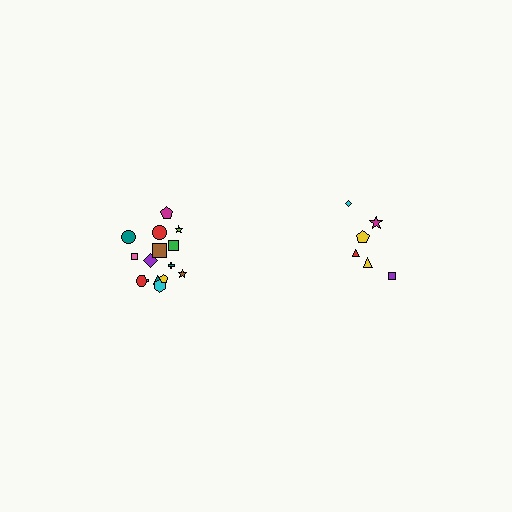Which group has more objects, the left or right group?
The left group.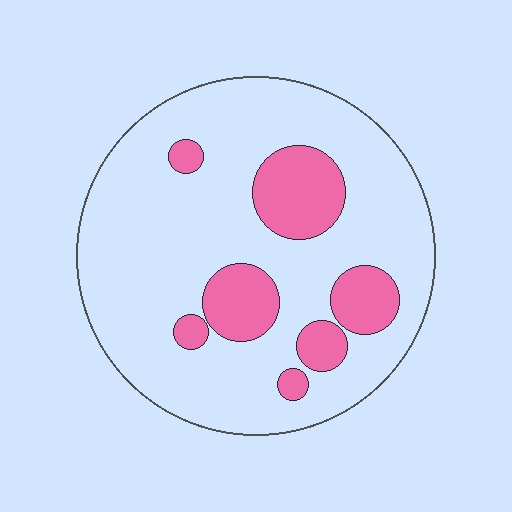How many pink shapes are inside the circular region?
7.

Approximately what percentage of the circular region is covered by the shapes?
Approximately 20%.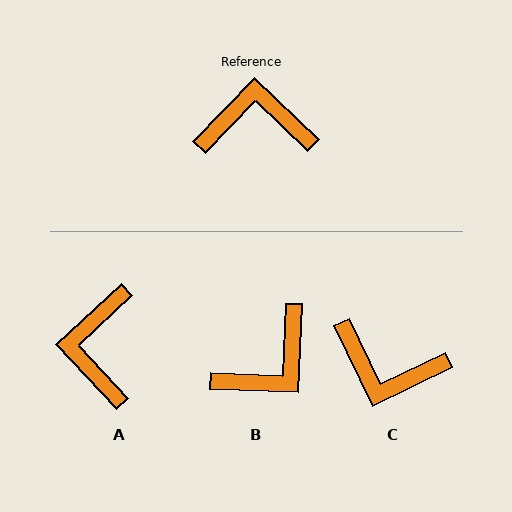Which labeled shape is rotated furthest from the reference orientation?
C, about 159 degrees away.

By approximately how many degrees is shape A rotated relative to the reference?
Approximately 86 degrees counter-clockwise.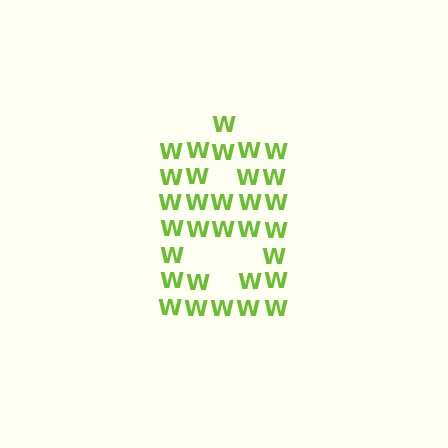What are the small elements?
The small elements are letter W's.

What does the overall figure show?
The overall figure shows the digit 8.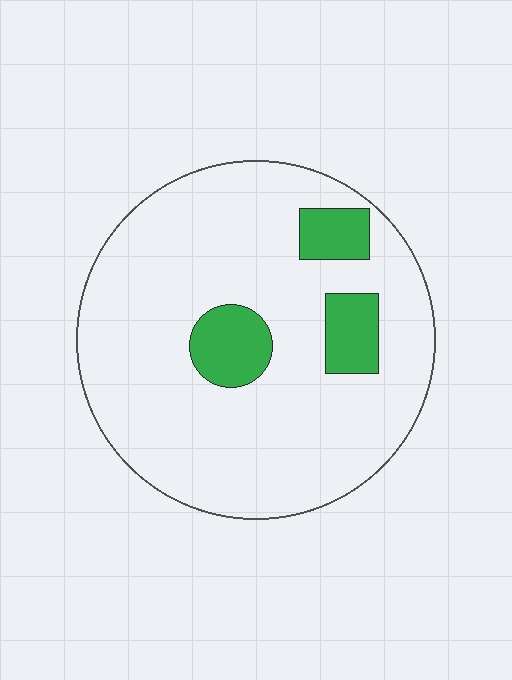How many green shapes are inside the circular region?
3.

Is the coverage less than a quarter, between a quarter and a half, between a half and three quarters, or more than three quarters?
Less than a quarter.